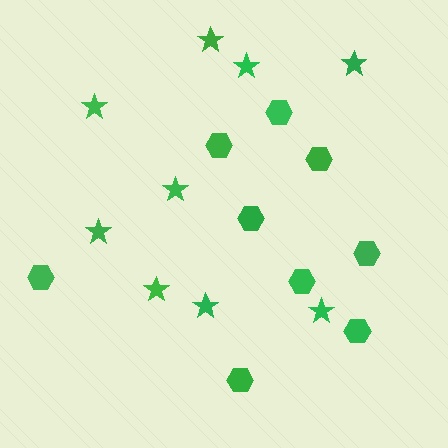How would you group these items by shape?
There are 2 groups: one group of hexagons (9) and one group of stars (9).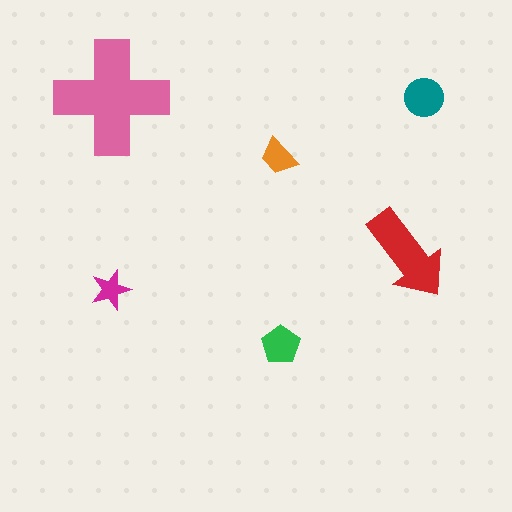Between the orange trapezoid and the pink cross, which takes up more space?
The pink cross.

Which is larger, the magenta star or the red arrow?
The red arrow.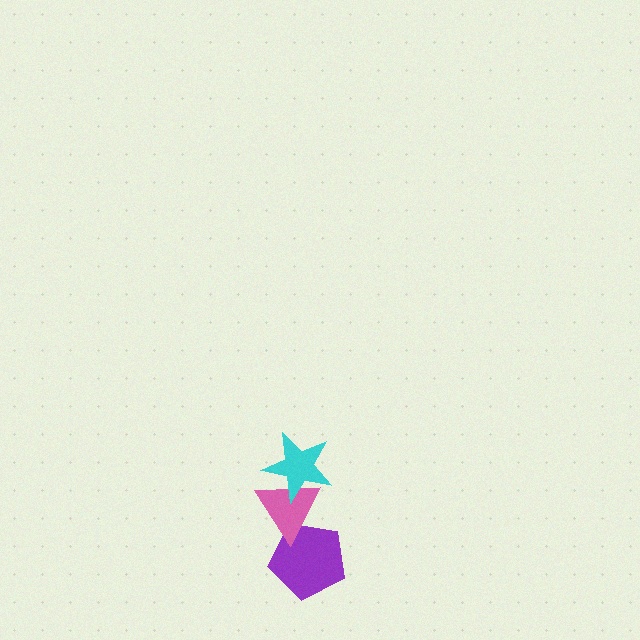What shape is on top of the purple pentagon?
The pink triangle is on top of the purple pentagon.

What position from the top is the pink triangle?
The pink triangle is 2nd from the top.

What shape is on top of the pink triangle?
The cyan star is on top of the pink triangle.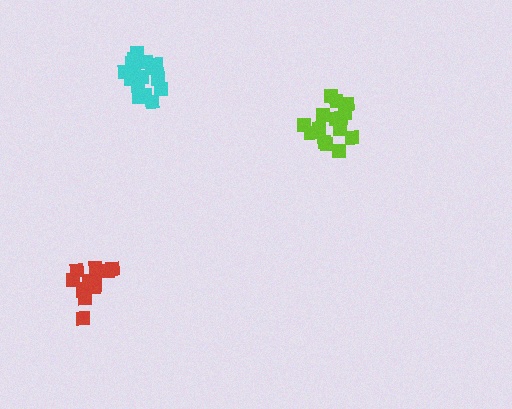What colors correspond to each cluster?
The clusters are colored: cyan, lime, red.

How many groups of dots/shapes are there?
There are 3 groups.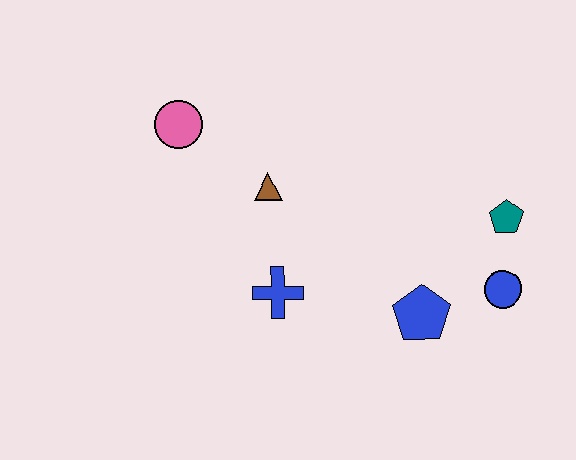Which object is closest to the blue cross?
The brown triangle is closest to the blue cross.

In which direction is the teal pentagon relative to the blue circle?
The teal pentagon is above the blue circle.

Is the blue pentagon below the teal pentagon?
Yes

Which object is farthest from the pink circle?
The blue circle is farthest from the pink circle.